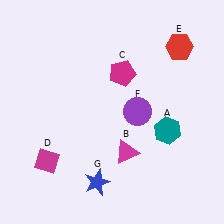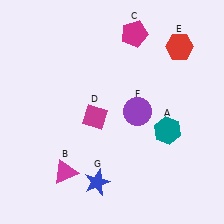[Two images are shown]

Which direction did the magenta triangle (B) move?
The magenta triangle (B) moved left.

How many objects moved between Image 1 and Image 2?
3 objects moved between the two images.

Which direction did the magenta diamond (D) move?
The magenta diamond (D) moved right.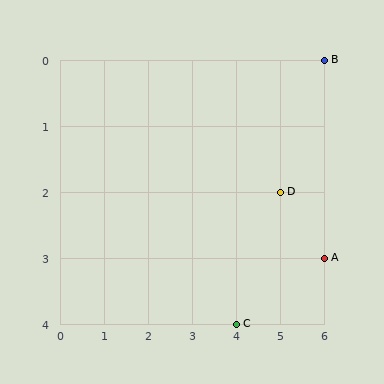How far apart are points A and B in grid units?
Points A and B are 3 rows apart.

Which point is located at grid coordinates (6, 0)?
Point B is at (6, 0).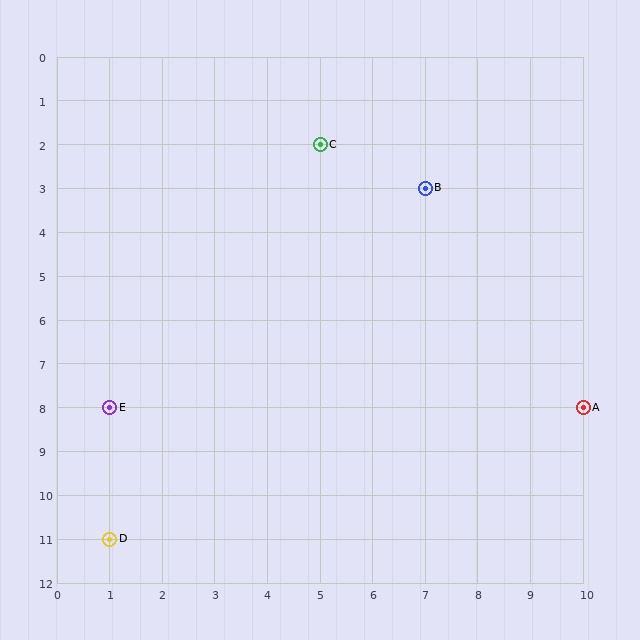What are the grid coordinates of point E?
Point E is at grid coordinates (1, 8).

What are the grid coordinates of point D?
Point D is at grid coordinates (1, 11).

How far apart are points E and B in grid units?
Points E and B are 6 columns and 5 rows apart (about 7.8 grid units diagonally).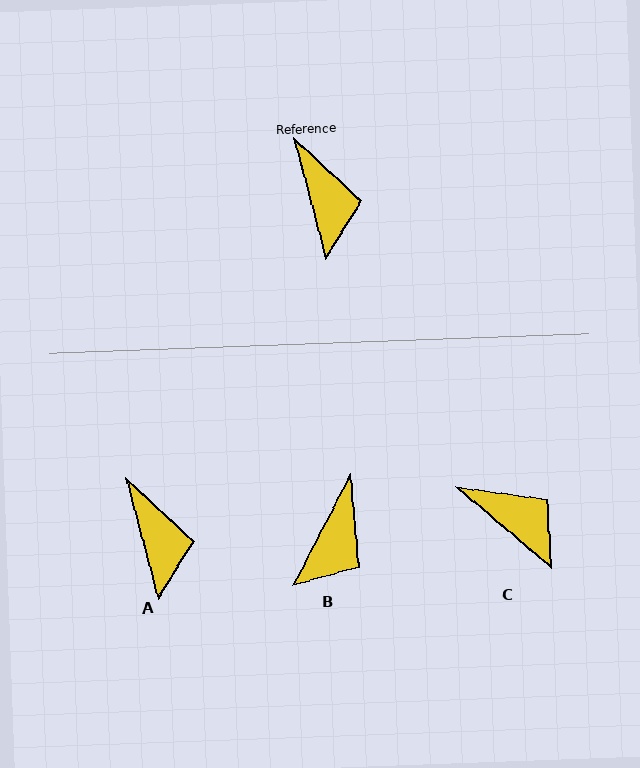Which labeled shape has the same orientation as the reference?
A.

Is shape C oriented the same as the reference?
No, it is off by about 35 degrees.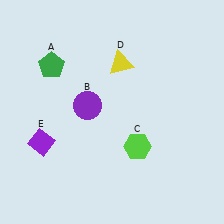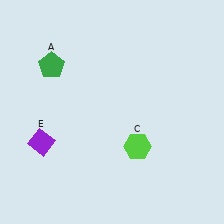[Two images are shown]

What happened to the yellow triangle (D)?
The yellow triangle (D) was removed in Image 2. It was in the top-right area of Image 1.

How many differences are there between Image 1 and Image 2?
There are 2 differences between the two images.